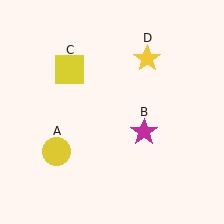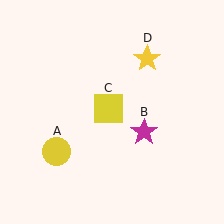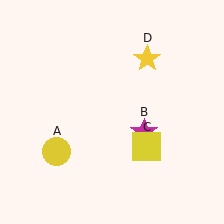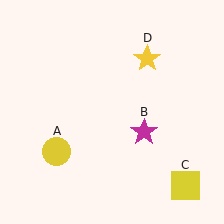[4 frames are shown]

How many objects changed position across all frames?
1 object changed position: yellow square (object C).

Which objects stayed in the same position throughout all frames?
Yellow circle (object A) and magenta star (object B) and yellow star (object D) remained stationary.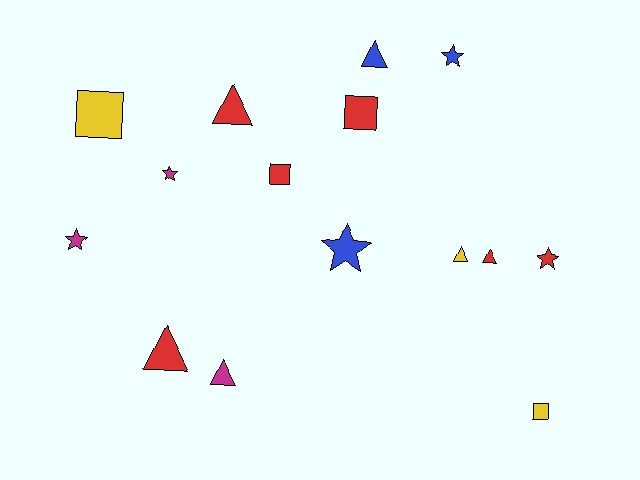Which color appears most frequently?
Red, with 6 objects.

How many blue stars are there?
There are 2 blue stars.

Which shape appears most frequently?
Triangle, with 6 objects.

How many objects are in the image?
There are 15 objects.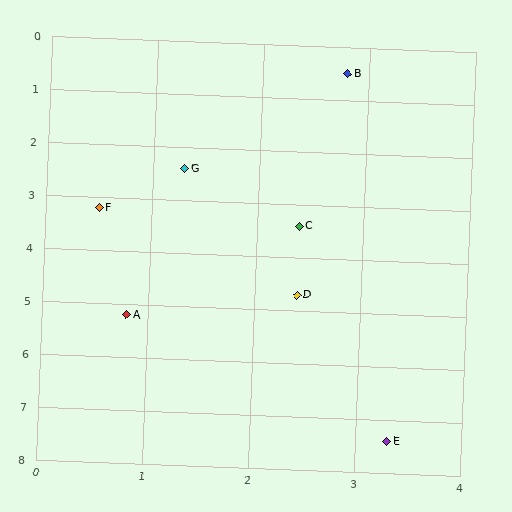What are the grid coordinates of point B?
Point B is at approximately (2.8, 0.5).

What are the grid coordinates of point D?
Point D is at approximately (2.4, 4.7).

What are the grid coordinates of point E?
Point E is at approximately (3.3, 7.4).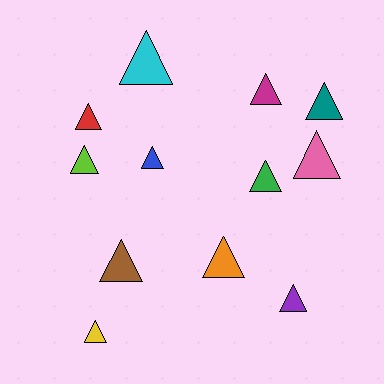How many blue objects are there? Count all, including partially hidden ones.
There is 1 blue object.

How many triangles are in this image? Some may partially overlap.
There are 12 triangles.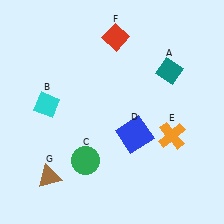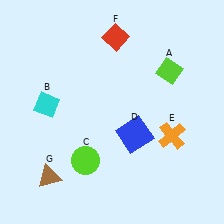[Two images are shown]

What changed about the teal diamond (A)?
In Image 1, A is teal. In Image 2, it changed to lime.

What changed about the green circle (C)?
In Image 1, C is green. In Image 2, it changed to lime.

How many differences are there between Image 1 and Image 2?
There are 2 differences between the two images.